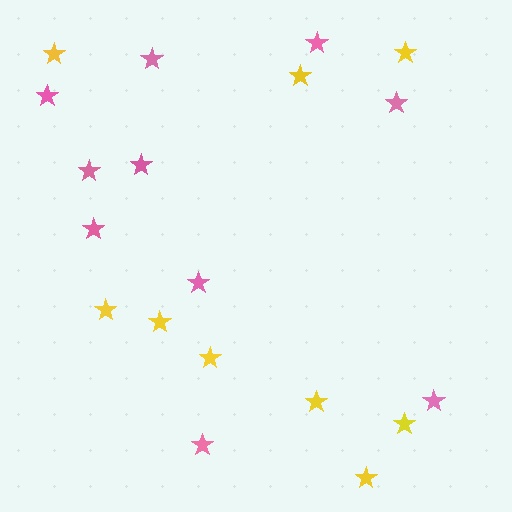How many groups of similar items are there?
There are 2 groups: one group of yellow stars (9) and one group of pink stars (10).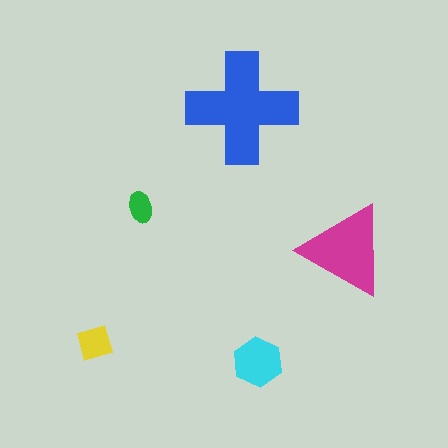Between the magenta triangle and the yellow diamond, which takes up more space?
The magenta triangle.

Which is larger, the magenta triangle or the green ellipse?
The magenta triangle.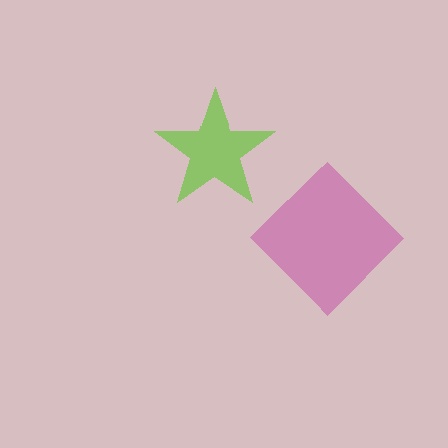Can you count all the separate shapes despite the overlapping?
Yes, there are 2 separate shapes.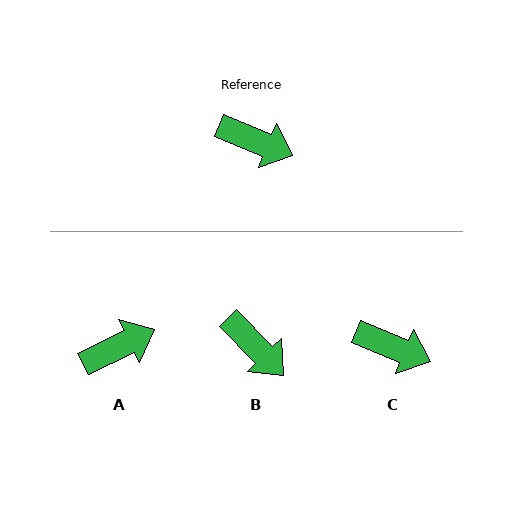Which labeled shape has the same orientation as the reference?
C.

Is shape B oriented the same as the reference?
No, it is off by about 23 degrees.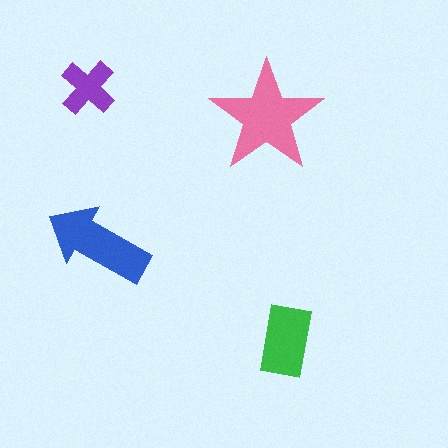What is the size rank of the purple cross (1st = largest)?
4th.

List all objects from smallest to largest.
The purple cross, the green rectangle, the blue arrow, the pink star.